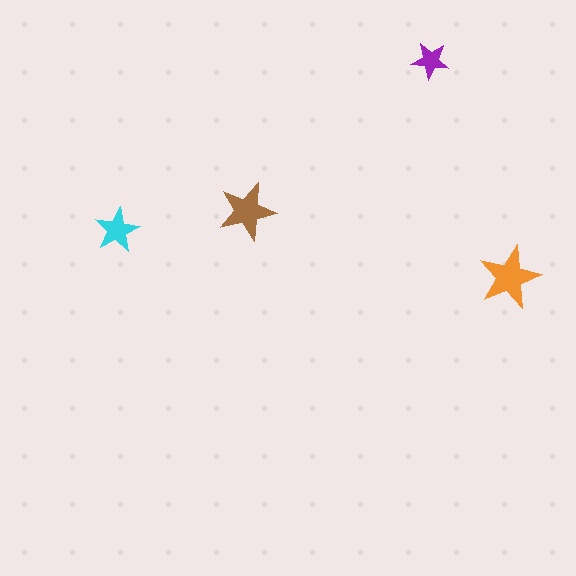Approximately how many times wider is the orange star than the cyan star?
About 1.5 times wider.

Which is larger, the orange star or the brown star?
The orange one.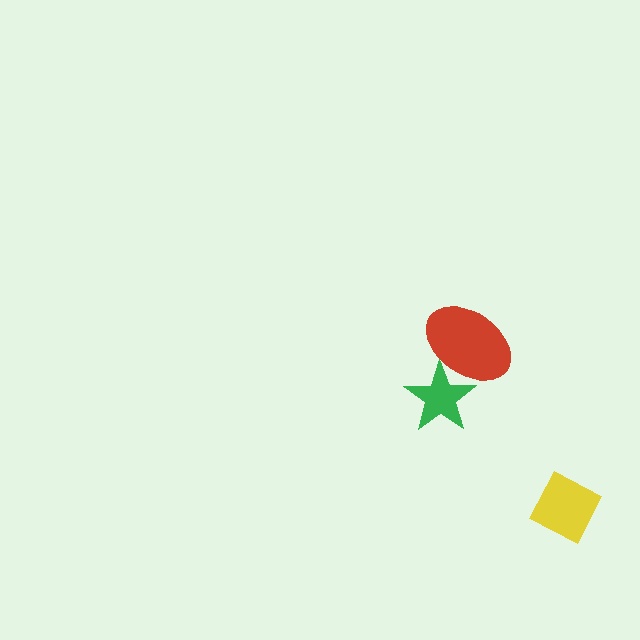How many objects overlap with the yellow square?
0 objects overlap with the yellow square.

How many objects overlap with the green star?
1 object overlaps with the green star.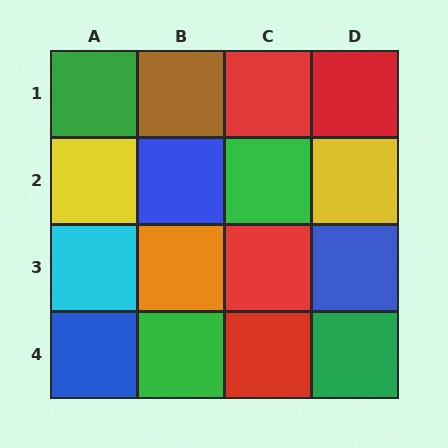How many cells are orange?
1 cell is orange.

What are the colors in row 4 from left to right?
Blue, green, red, green.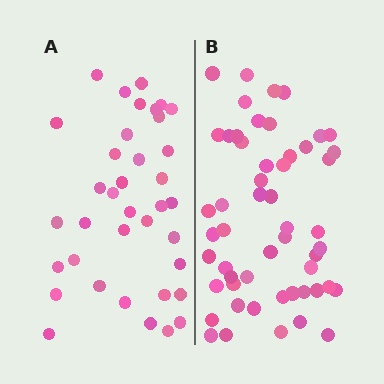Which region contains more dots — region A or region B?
Region B (the right region) has more dots.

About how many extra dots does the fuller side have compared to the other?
Region B has approximately 15 more dots than region A.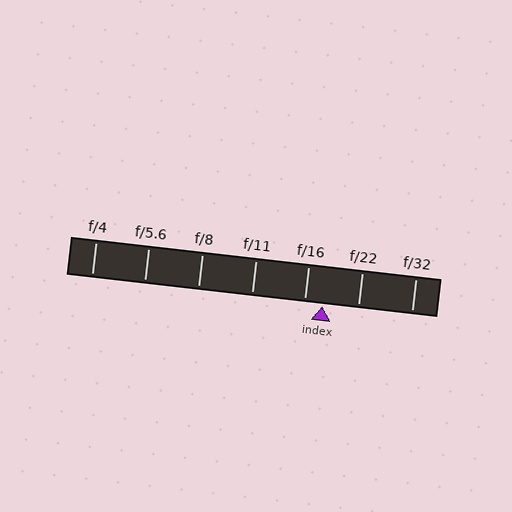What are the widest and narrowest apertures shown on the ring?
The widest aperture shown is f/4 and the narrowest is f/32.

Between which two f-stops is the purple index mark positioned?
The index mark is between f/16 and f/22.